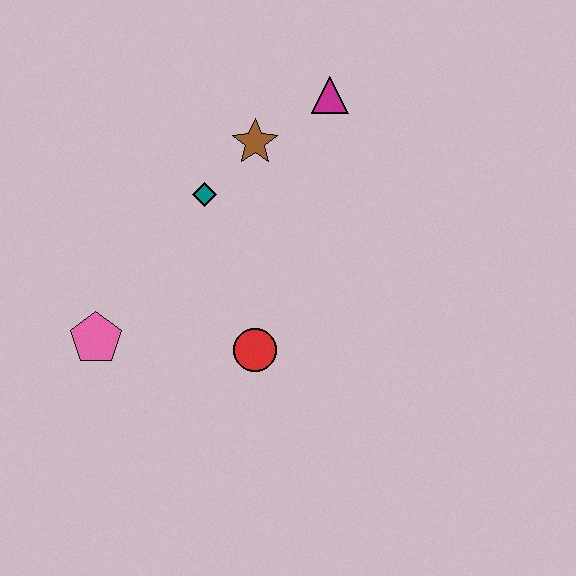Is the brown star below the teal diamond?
No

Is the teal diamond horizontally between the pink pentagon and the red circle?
Yes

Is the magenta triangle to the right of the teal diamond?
Yes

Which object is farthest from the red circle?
The magenta triangle is farthest from the red circle.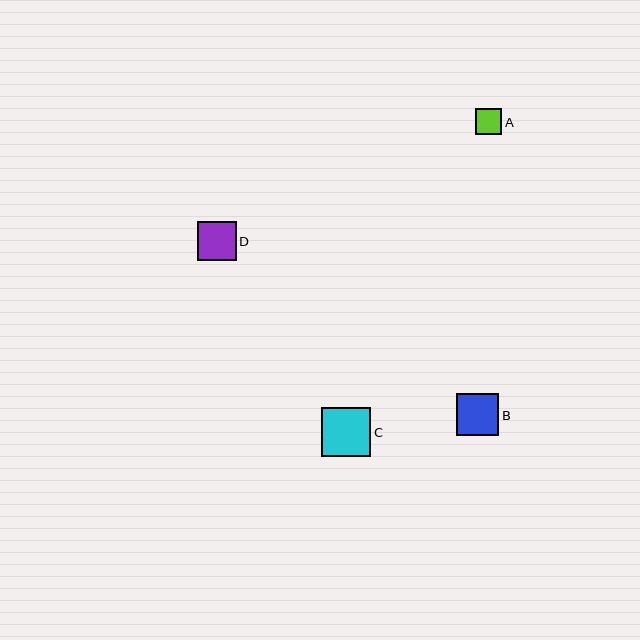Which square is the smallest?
Square A is the smallest with a size of approximately 26 pixels.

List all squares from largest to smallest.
From largest to smallest: C, B, D, A.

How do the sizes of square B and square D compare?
Square B and square D are approximately the same size.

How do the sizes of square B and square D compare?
Square B and square D are approximately the same size.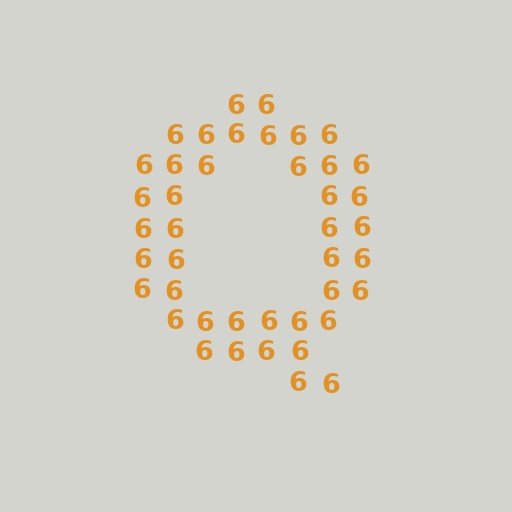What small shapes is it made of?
It is made of small digit 6's.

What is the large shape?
The large shape is the letter Q.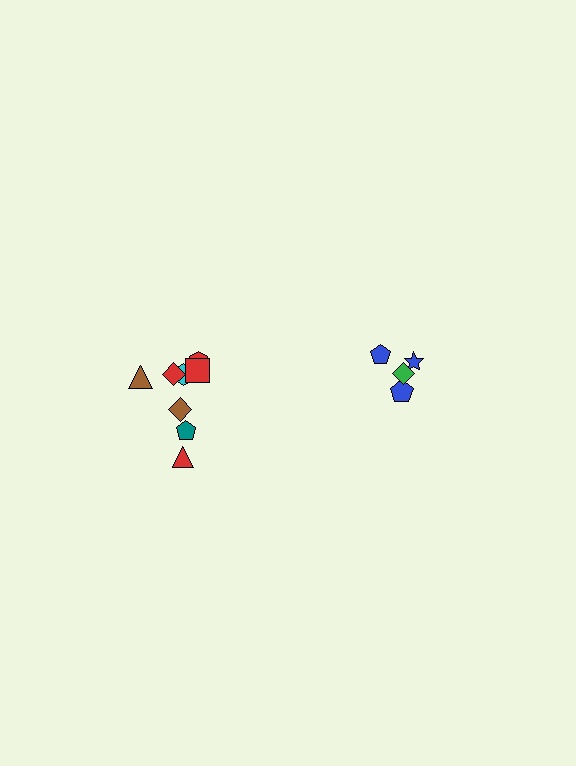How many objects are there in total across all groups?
There are 12 objects.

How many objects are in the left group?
There are 8 objects.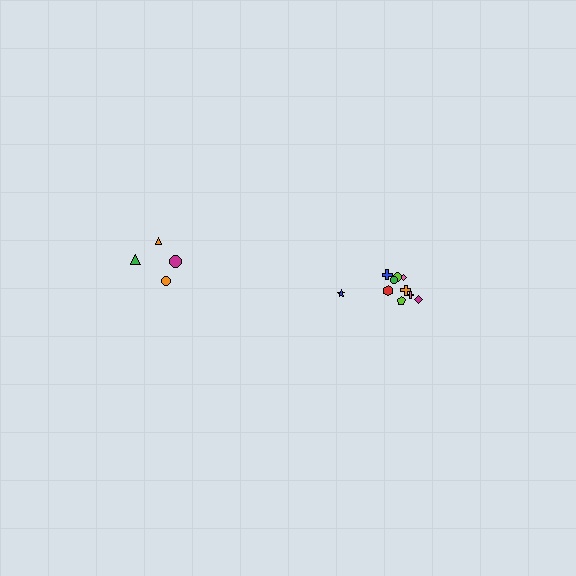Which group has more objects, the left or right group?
The right group.